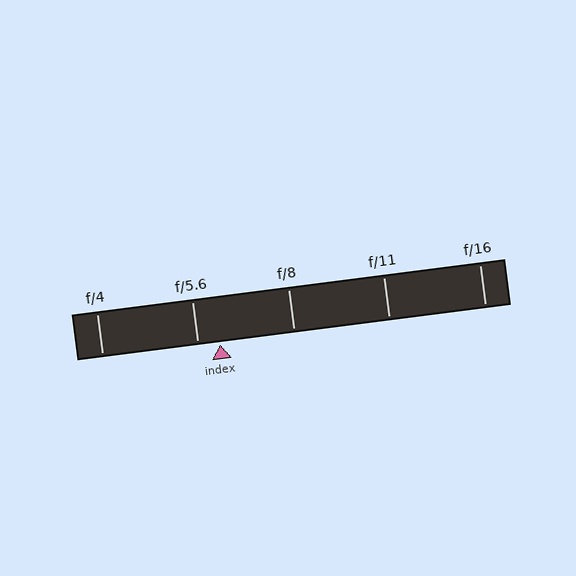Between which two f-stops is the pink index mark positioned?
The index mark is between f/5.6 and f/8.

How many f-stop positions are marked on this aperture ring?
There are 5 f-stop positions marked.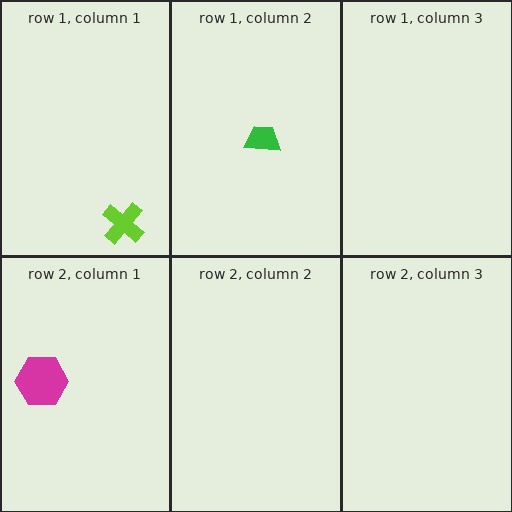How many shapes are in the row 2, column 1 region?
1.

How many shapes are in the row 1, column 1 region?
1.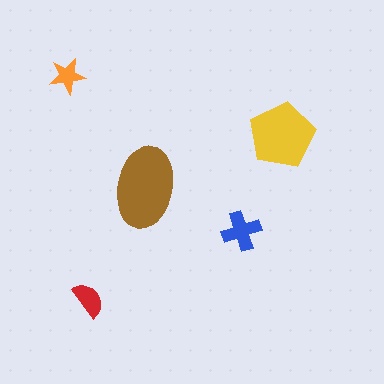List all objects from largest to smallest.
The brown ellipse, the yellow pentagon, the blue cross, the red semicircle, the orange star.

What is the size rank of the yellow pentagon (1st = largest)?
2nd.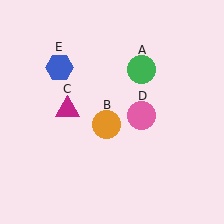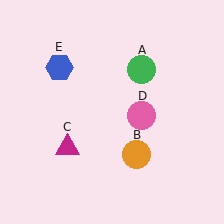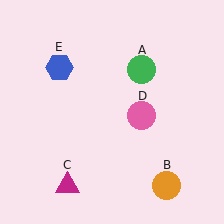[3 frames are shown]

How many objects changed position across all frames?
2 objects changed position: orange circle (object B), magenta triangle (object C).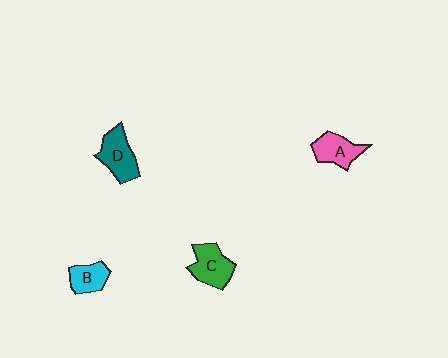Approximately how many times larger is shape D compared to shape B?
Approximately 1.4 times.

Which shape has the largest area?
Shape D (teal).